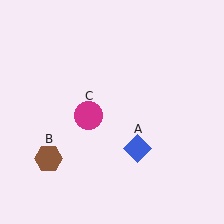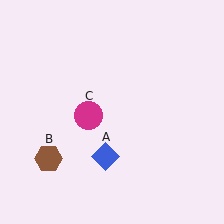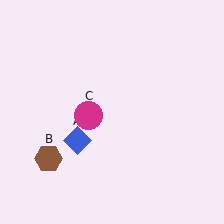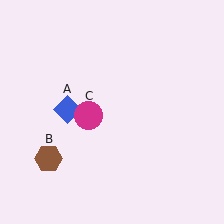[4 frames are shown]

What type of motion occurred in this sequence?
The blue diamond (object A) rotated clockwise around the center of the scene.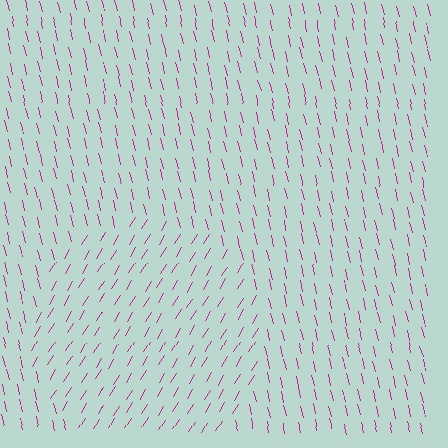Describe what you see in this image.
The image is filled with small magenta line segments. A circle region in the image has lines oriented differently from the surrounding lines, creating a visible texture boundary.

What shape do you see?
I see a circle.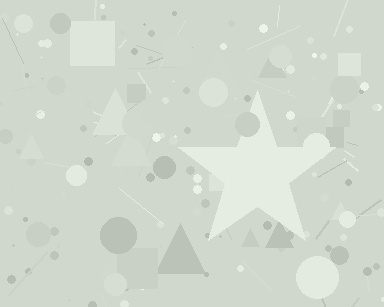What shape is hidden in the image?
A star is hidden in the image.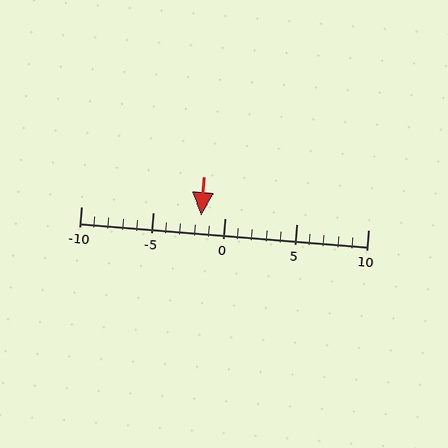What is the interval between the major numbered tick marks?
The major tick marks are spaced 5 units apart.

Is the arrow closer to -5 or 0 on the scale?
The arrow is closer to 0.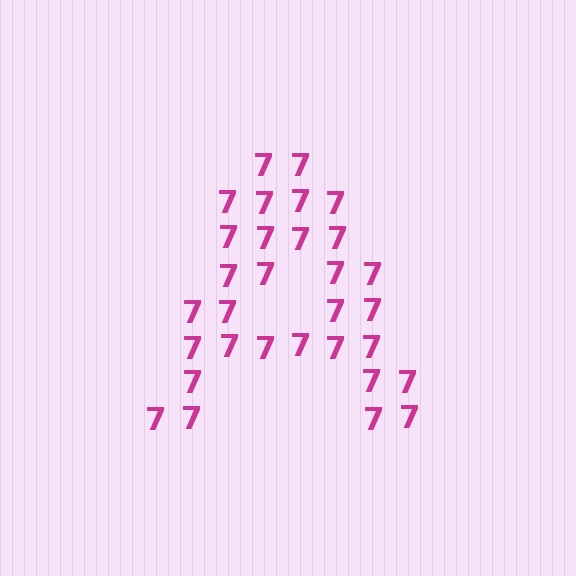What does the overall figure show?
The overall figure shows the letter A.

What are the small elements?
The small elements are digit 7's.